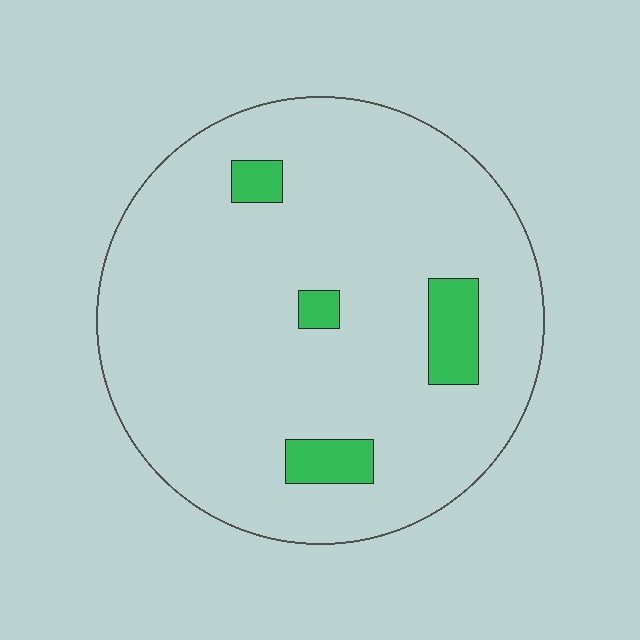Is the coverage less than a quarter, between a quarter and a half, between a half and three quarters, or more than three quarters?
Less than a quarter.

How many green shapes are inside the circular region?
4.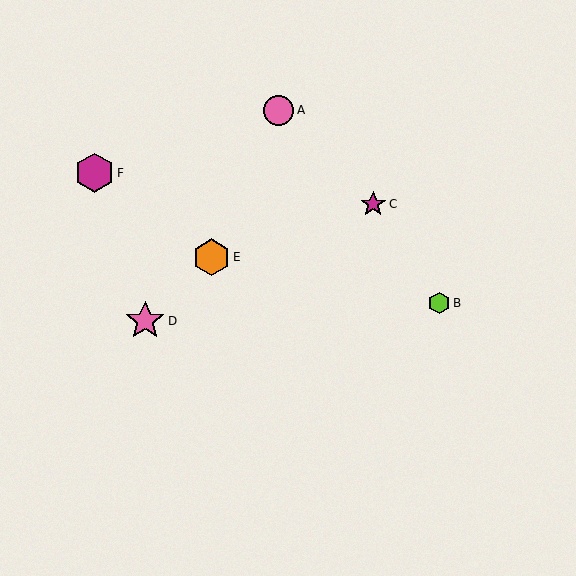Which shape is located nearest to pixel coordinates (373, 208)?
The magenta star (labeled C) at (373, 204) is nearest to that location.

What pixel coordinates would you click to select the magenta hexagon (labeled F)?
Click at (95, 173) to select the magenta hexagon F.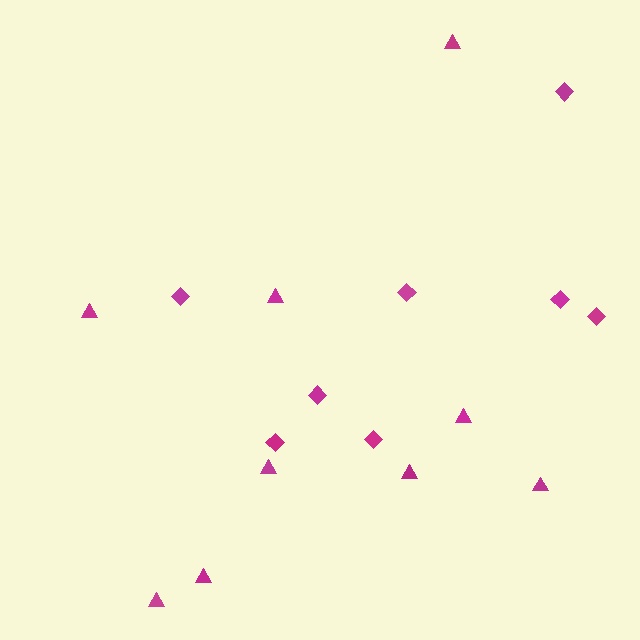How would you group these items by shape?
There are 2 groups: one group of diamonds (8) and one group of triangles (9).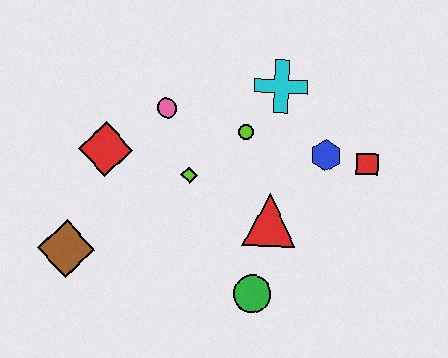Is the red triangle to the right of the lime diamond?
Yes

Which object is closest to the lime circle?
The cyan cross is closest to the lime circle.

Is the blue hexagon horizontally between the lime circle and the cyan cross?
No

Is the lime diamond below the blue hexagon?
Yes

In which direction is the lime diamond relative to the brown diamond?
The lime diamond is to the right of the brown diamond.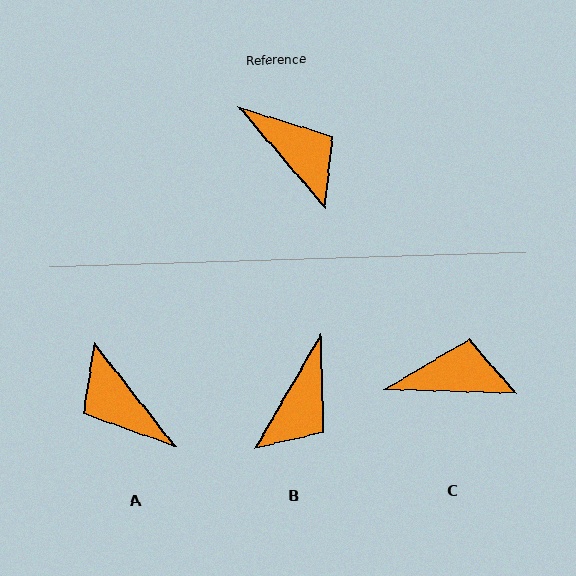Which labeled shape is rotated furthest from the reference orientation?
A, about 178 degrees away.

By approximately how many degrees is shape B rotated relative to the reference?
Approximately 71 degrees clockwise.